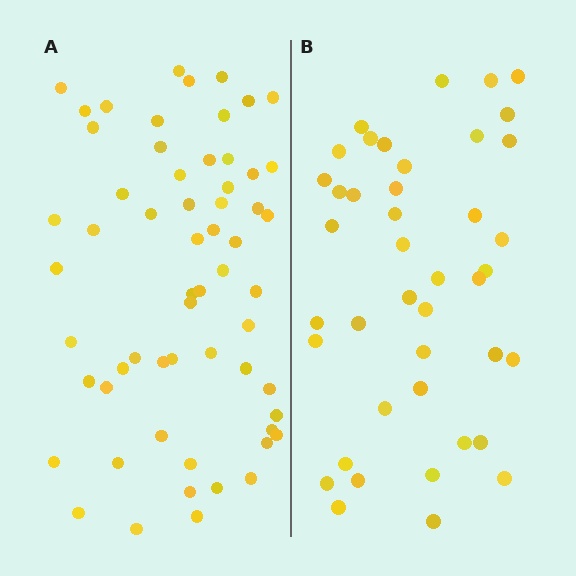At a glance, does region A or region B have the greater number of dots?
Region A (the left region) has more dots.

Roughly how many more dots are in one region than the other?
Region A has approximately 20 more dots than region B.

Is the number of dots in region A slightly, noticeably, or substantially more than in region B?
Region A has noticeably more, but not dramatically so. The ratio is roughly 1.4 to 1.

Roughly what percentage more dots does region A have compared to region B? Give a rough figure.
About 45% more.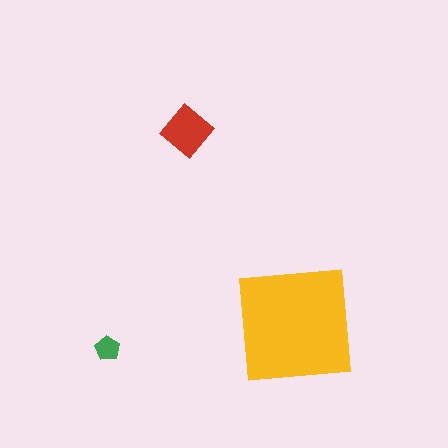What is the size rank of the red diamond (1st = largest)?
2nd.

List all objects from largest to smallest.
The yellow square, the red diamond, the green pentagon.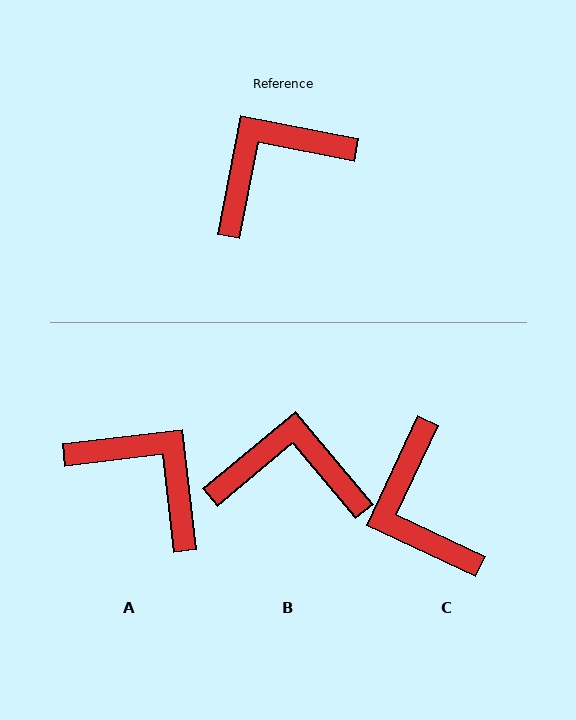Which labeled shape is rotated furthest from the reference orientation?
C, about 76 degrees away.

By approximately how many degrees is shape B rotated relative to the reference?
Approximately 39 degrees clockwise.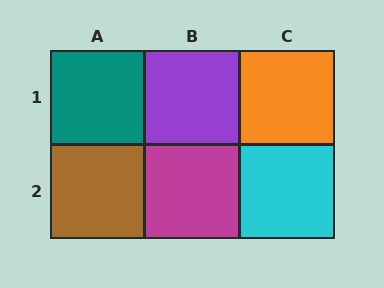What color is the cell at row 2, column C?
Cyan.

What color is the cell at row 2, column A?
Brown.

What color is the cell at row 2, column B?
Magenta.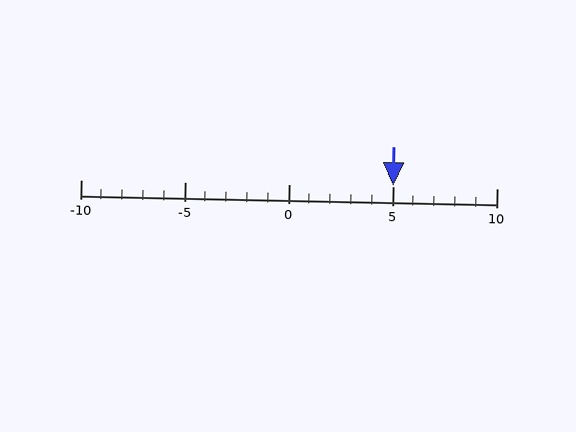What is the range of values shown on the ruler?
The ruler shows values from -10 to 10.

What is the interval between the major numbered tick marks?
The major tick marks are spaced 5 units apart.